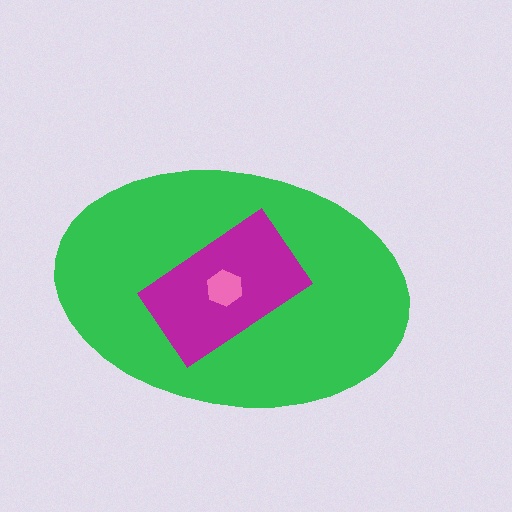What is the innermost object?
The pink hexagon.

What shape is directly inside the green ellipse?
The magenta rectangle.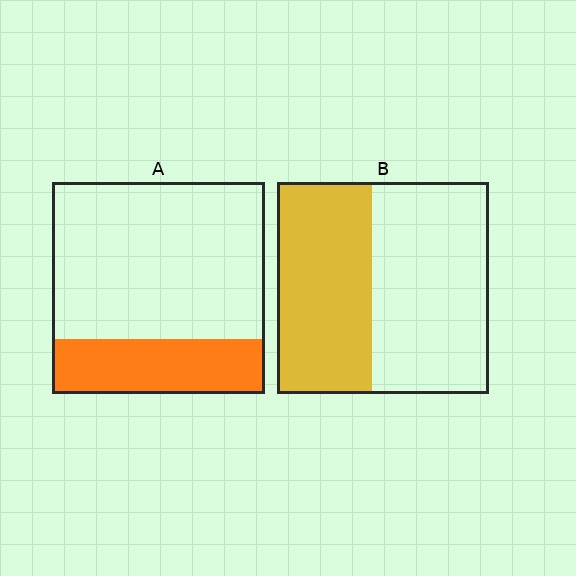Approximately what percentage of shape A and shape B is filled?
A is approximately 25% and B is approximately 45%.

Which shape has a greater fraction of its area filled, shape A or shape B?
Shape B.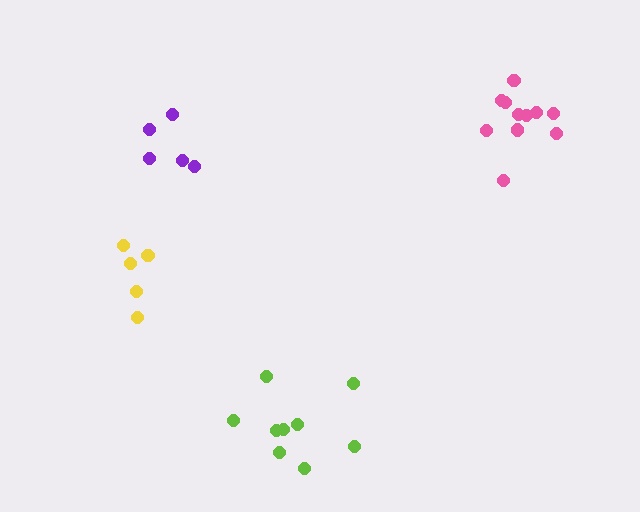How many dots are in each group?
Group 1: 5 dots, Group 2: 9 dots, Group 3: 5 dots, Group 4: 11 dots (30 total).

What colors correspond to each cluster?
The clusters are colored: yellow, lime, purple, pink.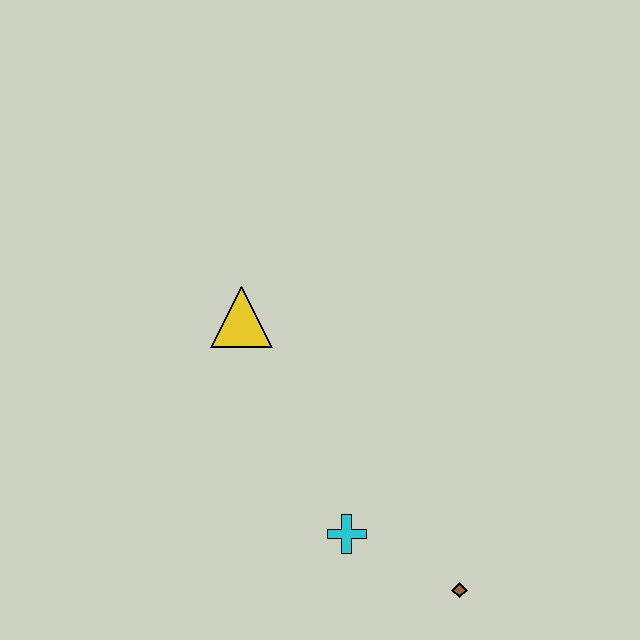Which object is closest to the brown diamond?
The cyan cross is closest to the brown diamond.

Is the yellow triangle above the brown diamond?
Yes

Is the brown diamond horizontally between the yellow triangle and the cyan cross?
No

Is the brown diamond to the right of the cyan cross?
Yes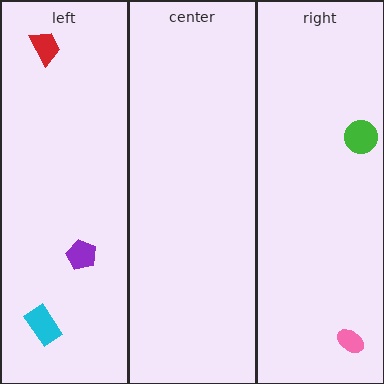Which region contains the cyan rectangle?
The left region.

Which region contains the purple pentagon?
The left region.